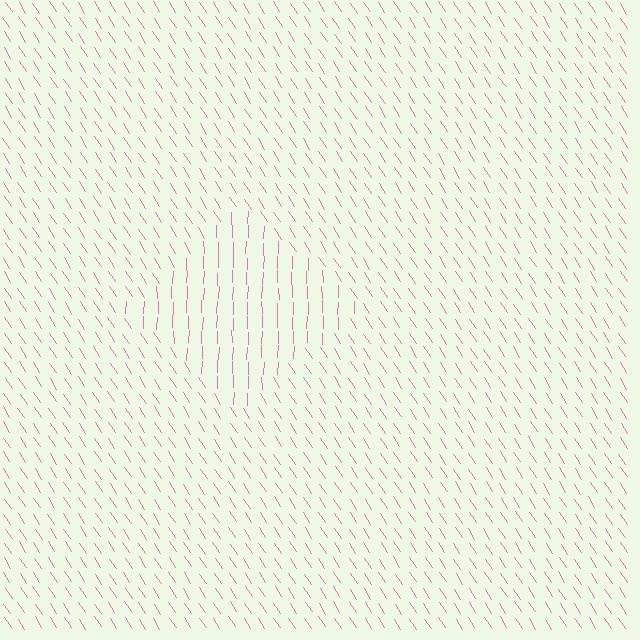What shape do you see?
I see a diamond.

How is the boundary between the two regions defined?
The boundary is defined purely by a change in line orientation (approximately 34 degrees difference). All lines are the same color and thickness.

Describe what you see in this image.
The image is filled with small pink line segments. A diamond region in the image has lines oriented differently from the surrounding lines, creating a visible texture boundary.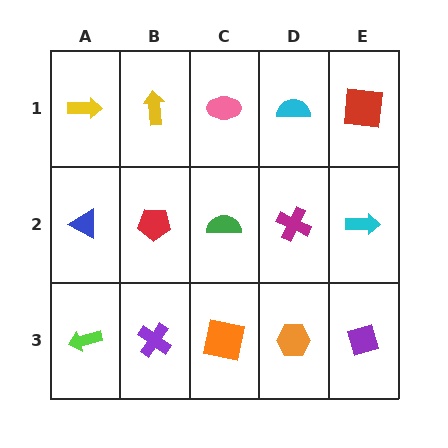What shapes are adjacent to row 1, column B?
A red pentagon (row 2, column B), a yellow arrow (row 1, column A), a pink ellipse (row 1, column C).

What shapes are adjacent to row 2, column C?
A pink ellipse (row 1, column C), an orange square (row 3, column C), a red pentagon (row 2, column B), a magenta cross (row 2, column D).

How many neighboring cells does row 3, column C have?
3.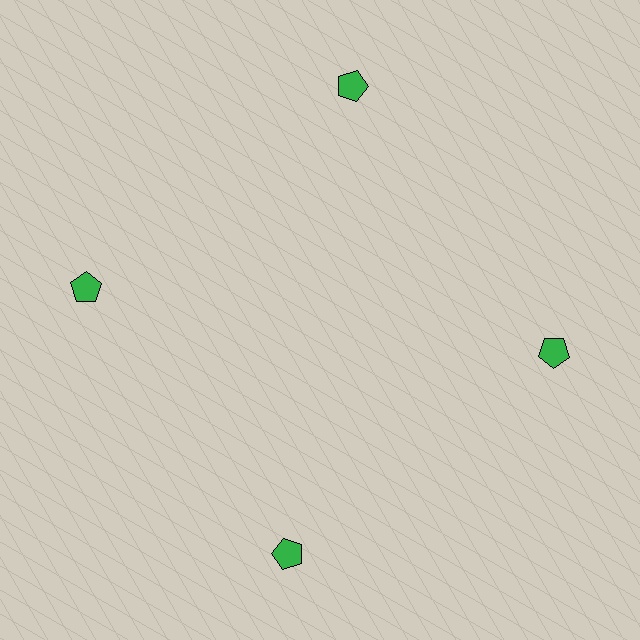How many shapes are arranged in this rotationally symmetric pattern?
There are 4 shapes, arranged in 4 groups of 1.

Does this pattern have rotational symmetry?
Yes, this pattern has 4-fold rotational symmetry. It looks the same after rotating 90 degrees around the center.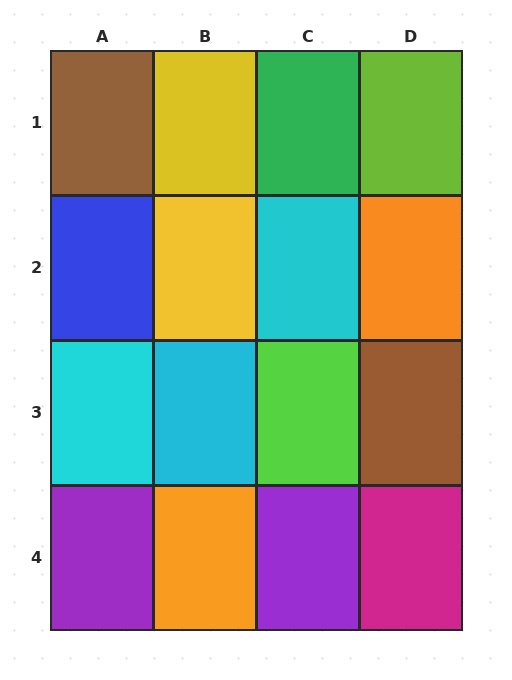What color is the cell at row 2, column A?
Blue.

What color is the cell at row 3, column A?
Cyan.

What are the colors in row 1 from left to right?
Brown, yellow, green, lime.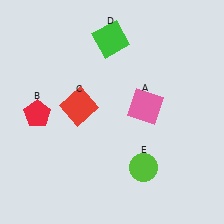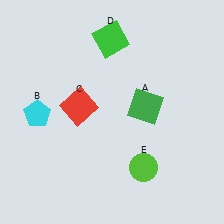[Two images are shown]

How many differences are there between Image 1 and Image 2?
There are 2 differences between the two images.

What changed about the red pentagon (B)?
In Image 1, B is red. In Image 2, it changed to cyan.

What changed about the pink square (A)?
In Image 1, A is pink. In Image 2, it changed to green.